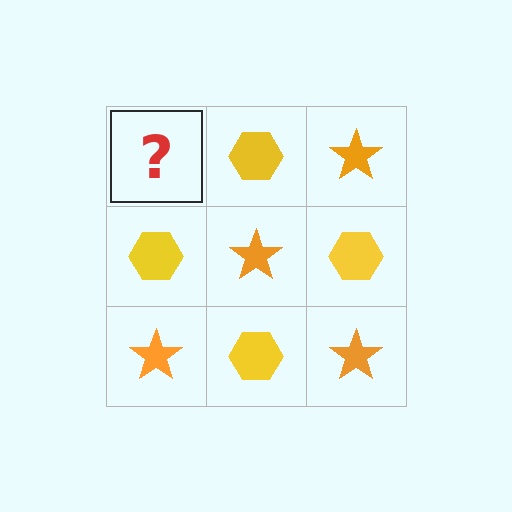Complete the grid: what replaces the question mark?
The question mark should be replaced with an orange star.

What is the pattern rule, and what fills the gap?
The rule is that it alternates orange star and yellow hexagon in a checkerboard pattern. The gap should be filled with an orange star.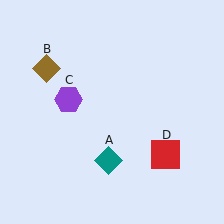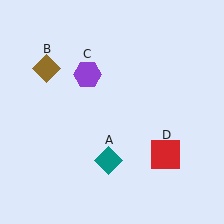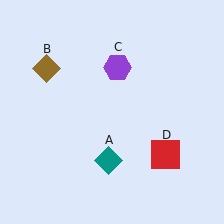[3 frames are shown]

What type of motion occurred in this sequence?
The purple hexagon (object C) rotated clockwise around the center of the scene.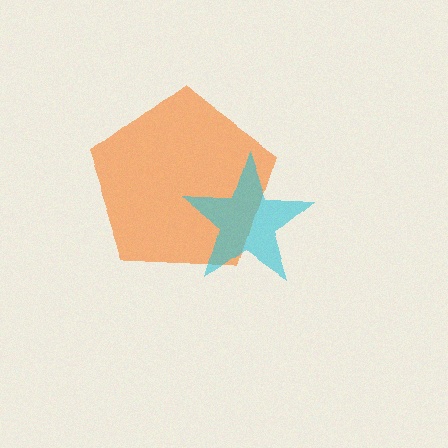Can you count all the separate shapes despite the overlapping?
Yes, there are 2 separate shapes.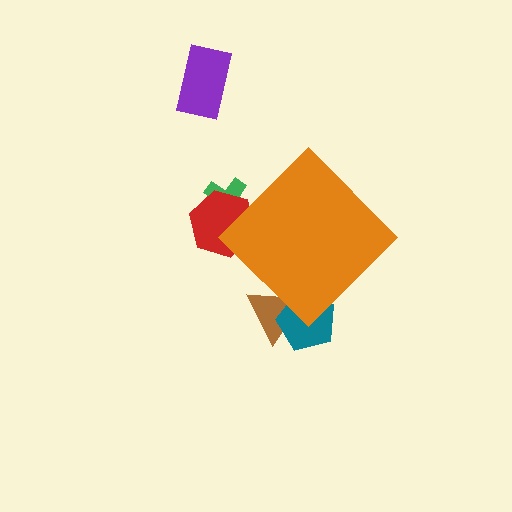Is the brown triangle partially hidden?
Yes, the brown triangle is partially hidden behind the orange diamond.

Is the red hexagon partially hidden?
Yes, the red hexagon is partially hidden behind the orange diamond.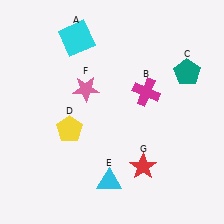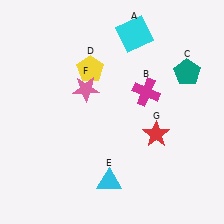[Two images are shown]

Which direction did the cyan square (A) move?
The cyan square (A) moved right.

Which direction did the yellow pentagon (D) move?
The yellow pentagon (D) moved up.